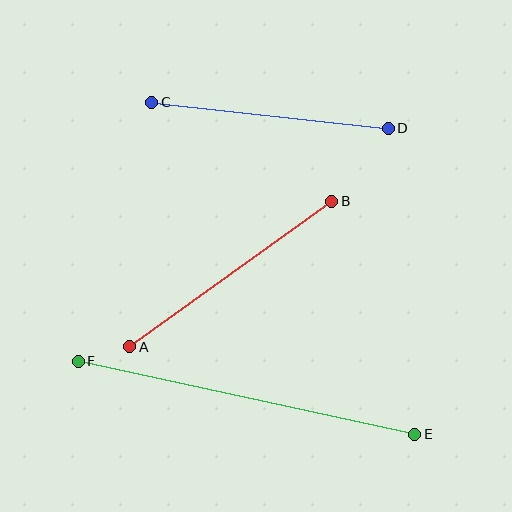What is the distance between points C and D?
The distance is approximately 238 pixels.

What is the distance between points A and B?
The distance is approximately 249 pixels.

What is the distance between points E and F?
The distance is approximately 344 pixels.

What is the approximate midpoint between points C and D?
The midpoint is at approximately (270, 115) pixels.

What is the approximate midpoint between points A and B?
The midpoint is at approximately (231, 274) pixels.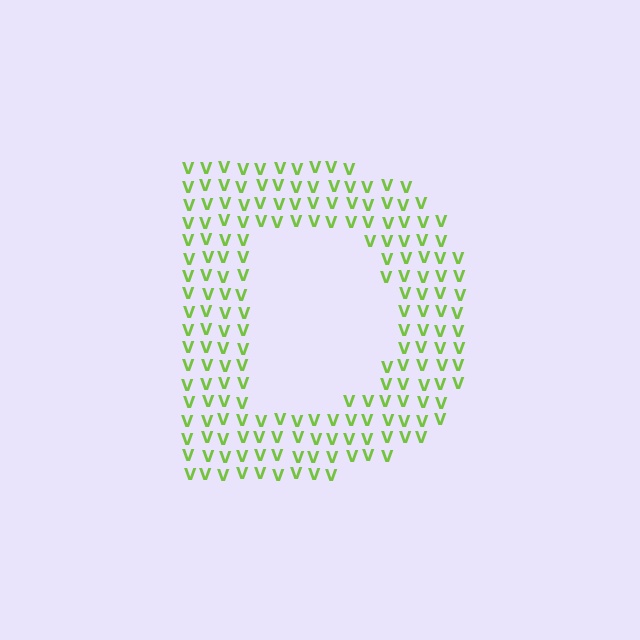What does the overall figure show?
The overall figure shows the letter D.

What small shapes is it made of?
It is made of small letter V's.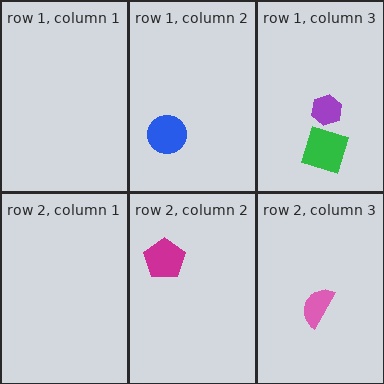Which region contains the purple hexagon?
The row 1, column 3 region.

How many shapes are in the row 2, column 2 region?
1.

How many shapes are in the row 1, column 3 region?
2.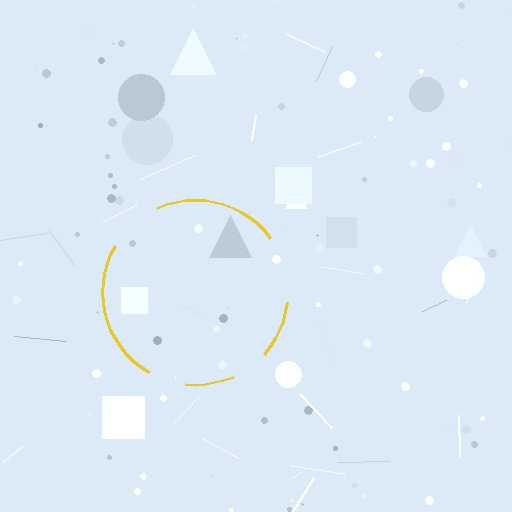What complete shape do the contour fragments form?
The contour fragments form a circle.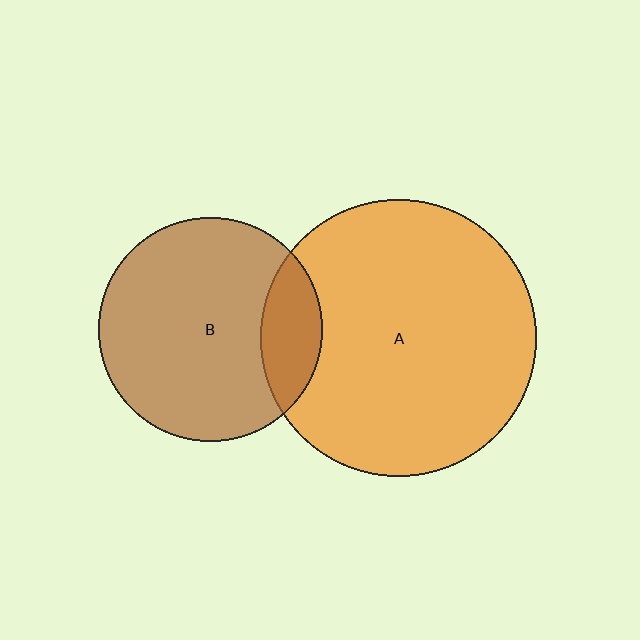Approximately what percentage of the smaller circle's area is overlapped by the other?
Approximately 15%.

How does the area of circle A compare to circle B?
Approximately 1.5 times.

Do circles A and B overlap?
Yes.